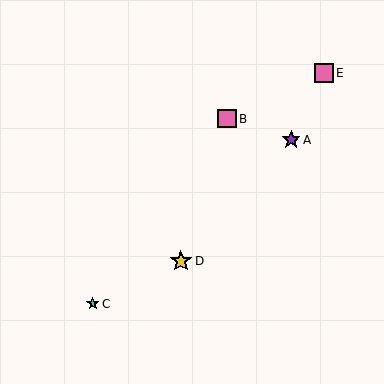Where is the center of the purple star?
The center of the purple star is at (291, 140).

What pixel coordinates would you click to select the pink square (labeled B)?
Click at (227, 119) to select the pink square B.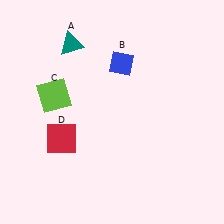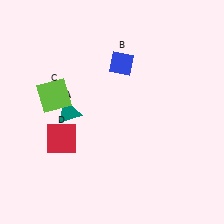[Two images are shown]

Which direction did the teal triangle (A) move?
The teal triangle (A) moved down.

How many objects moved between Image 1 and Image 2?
1 object moved between the two images.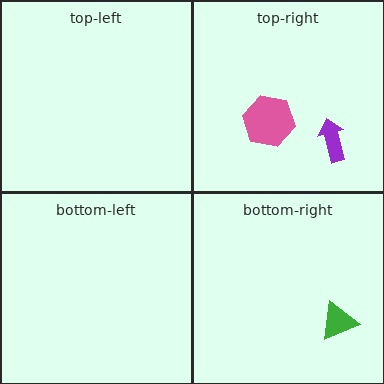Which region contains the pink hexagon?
The top-right region.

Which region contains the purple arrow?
The top-right region.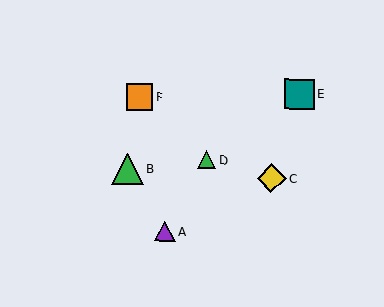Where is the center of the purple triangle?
The center of the purple triangle is at (165, 231).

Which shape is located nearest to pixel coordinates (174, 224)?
The purple triangle (labeled A) at (165, 231) is nearest to that location.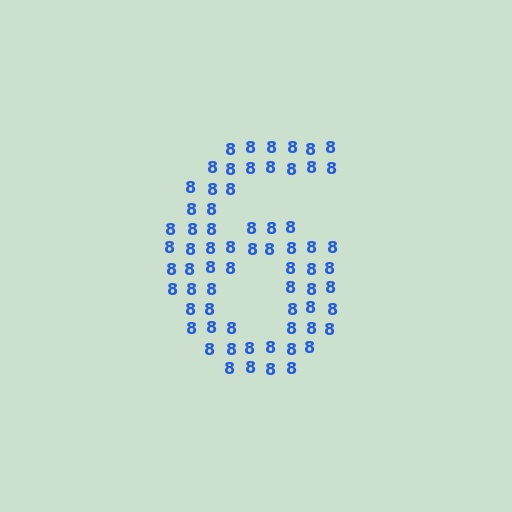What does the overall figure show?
The overall figure shows the digit 6.